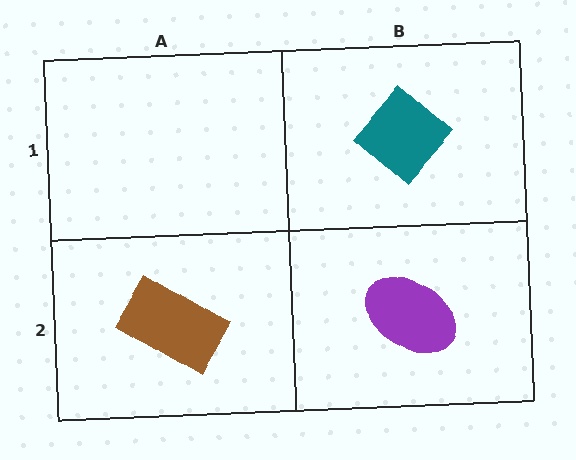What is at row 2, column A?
A brown rectangle.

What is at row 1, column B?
A teal diamond.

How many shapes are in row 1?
1 shape.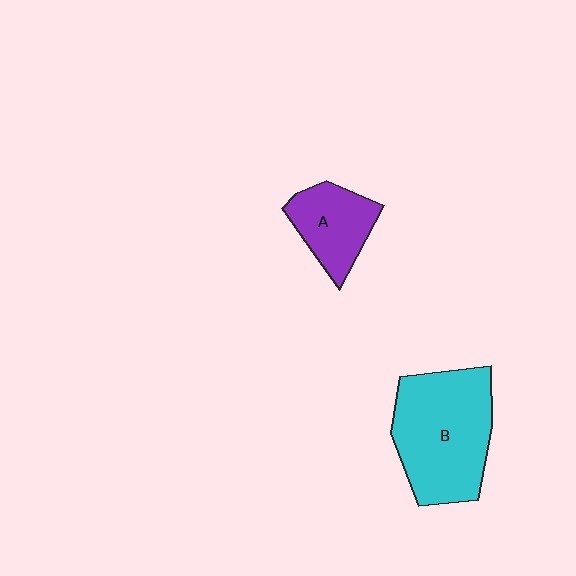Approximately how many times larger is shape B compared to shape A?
Approximately 2.0 times.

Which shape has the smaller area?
Shape A (purple).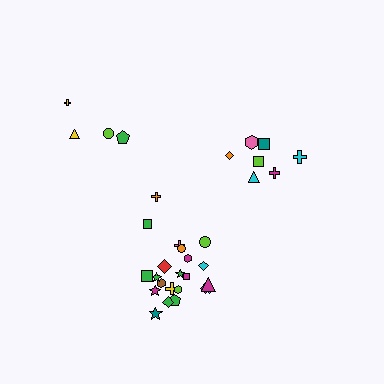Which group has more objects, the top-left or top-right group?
The top-right group.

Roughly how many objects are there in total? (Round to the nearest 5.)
Roughly 35 objects in total.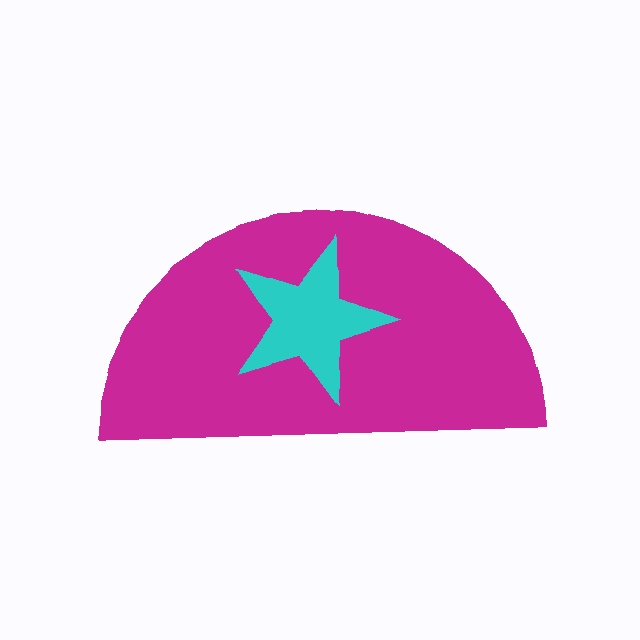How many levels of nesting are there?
2.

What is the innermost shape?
The cyan star.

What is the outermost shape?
The magenta semicircle.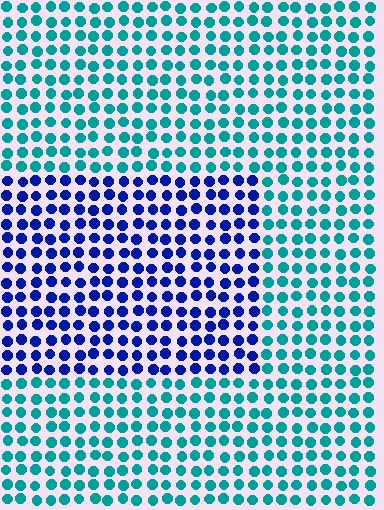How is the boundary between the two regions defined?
The boundary is defined purely by a slight shift in hue (about 54 degrees). Spacing, size, and orientation are identical on both sides.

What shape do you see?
I see a rectangle.